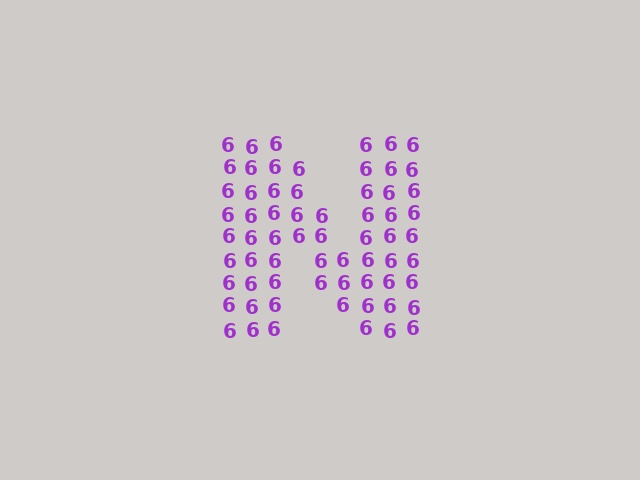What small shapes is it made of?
It is made of small digit 6's.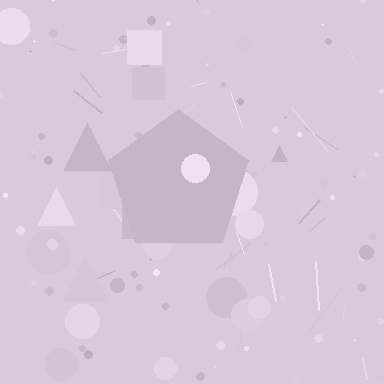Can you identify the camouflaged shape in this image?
The camouflaged shape is a pentagon.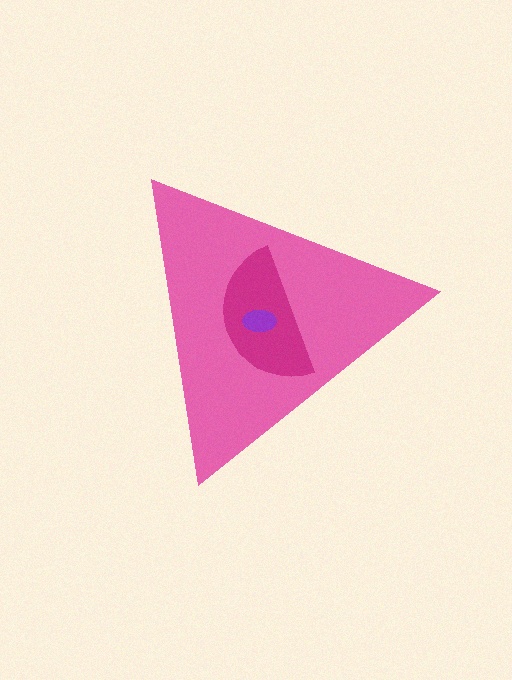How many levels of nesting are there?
3.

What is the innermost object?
The purple ellipse.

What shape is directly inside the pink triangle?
The magenta semicircle.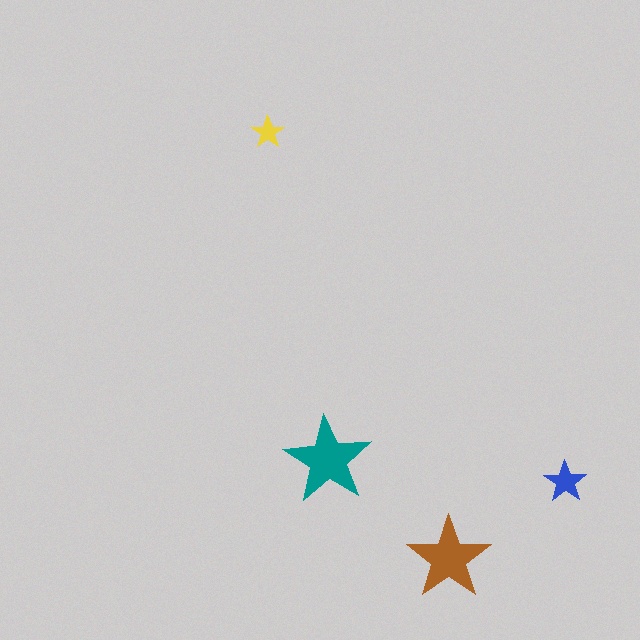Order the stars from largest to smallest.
the teal one, the brown one, the blue one, the yellow one.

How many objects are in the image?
There are 4 objects in the image.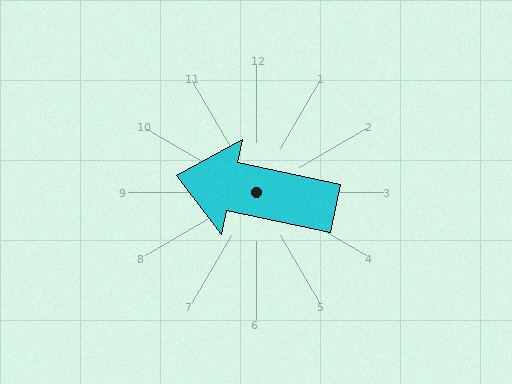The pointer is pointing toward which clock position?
Roughly 9 o'clock.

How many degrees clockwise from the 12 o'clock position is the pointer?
Approximately 282 degrees.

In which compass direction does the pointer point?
West.